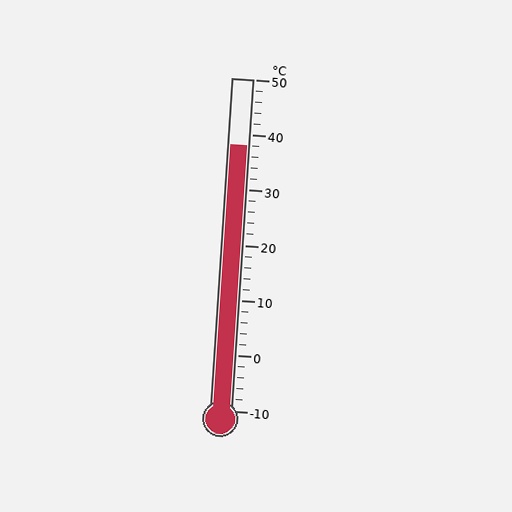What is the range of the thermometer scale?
The thermometer scale ranges from -10°C to 50°C.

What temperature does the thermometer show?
The thermometer shows approximately 38°C.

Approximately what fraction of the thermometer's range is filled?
The thermometer is filled to approximately 80% of its range.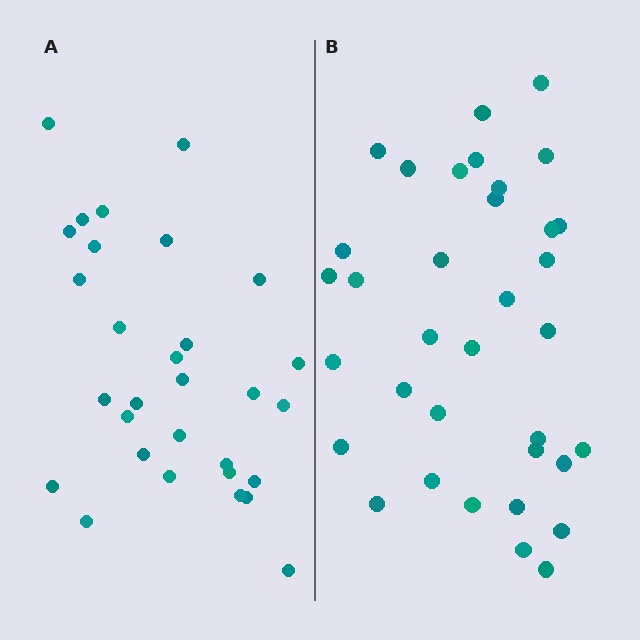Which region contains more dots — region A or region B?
Region B (the right region) has more dots.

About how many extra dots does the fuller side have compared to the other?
Region B has about 5 more dots than region A.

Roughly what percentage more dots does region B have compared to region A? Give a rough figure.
About 15% more.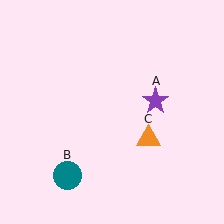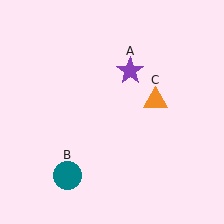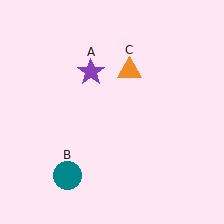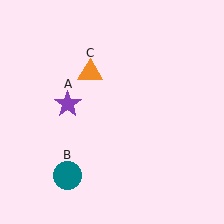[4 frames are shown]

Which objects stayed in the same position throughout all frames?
Teal circle (object B) remained stationary.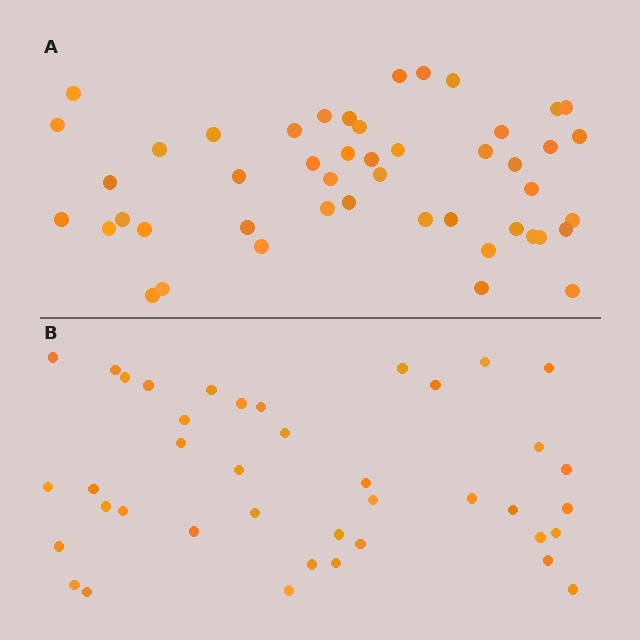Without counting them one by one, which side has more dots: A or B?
Region A (the top region) has more dots.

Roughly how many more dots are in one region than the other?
Region A has roughly 8 or so more dots than region B.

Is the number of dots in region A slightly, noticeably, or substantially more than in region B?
Region A has only slightly more — the two regions are fairly close. The ratio is roughly 1.2 to 1.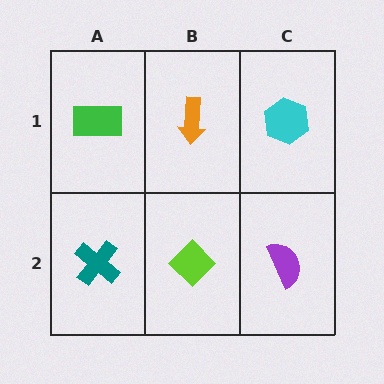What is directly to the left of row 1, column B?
A green rectangle.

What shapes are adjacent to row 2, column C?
A cyan hexagon (row 1, column C), a lime diamond (row 2, column B).